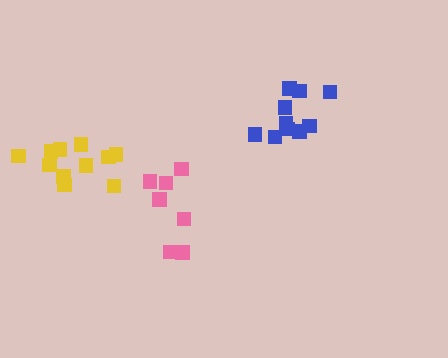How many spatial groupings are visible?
There are 3 spatial groupings.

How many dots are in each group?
Group 1: 11 dots, Group 2: 10 dots, Group 3: 7 dots (28 total).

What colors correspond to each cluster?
The clusters are colored: yellow, blue, pink.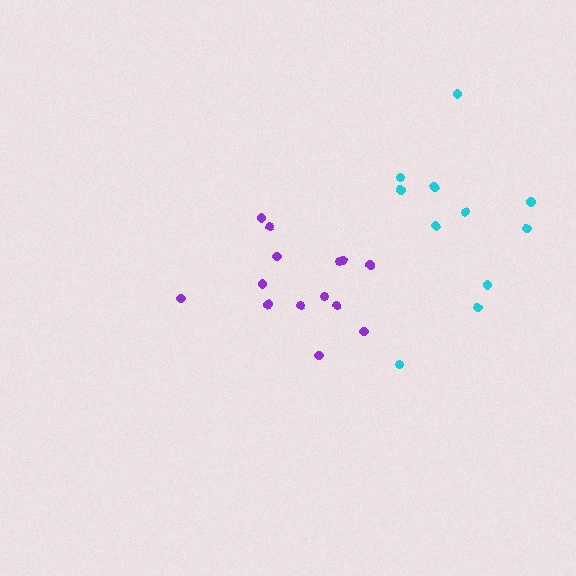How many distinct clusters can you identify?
There are 2 distinct clusters.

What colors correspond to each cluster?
The clusters are colored: purple, cyan.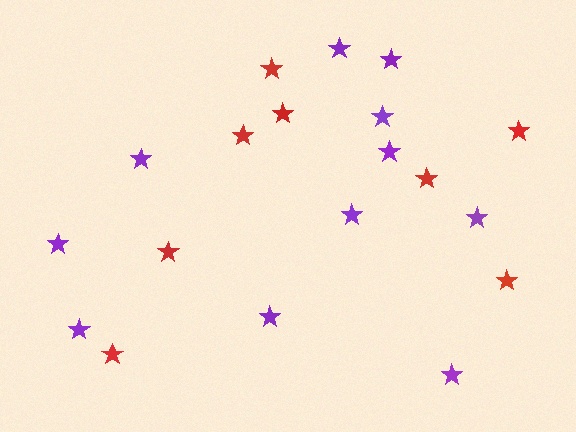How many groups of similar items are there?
There are 2 groups: one group of purple stars (11) and one group of red stars (8).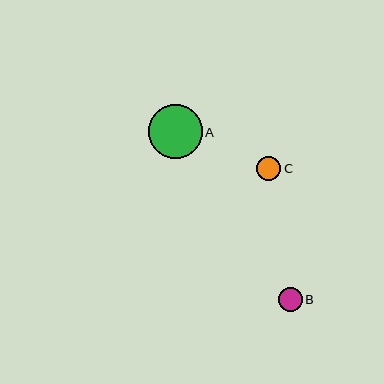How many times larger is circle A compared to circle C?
Circle A is approximately 2.2 times the size of circle C.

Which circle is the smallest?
Circle B is the smallest with a size of approximately 24 pixels.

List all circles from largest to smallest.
From largest to smallest: A, C, B.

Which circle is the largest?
Circle A is the largest with a size of approximately 54 pixels.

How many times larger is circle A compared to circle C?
Circle A is approximately 2.2 times the size of circle C.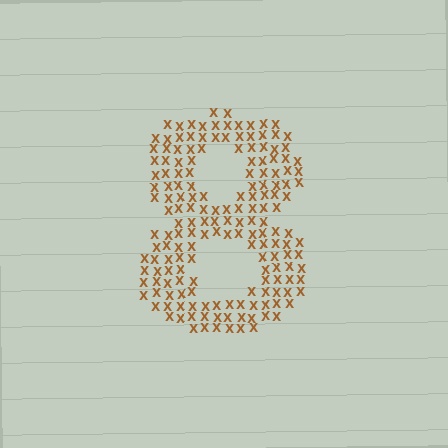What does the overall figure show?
The overall figure shows the digit 8.